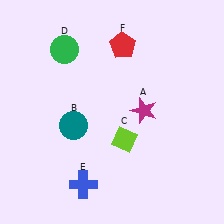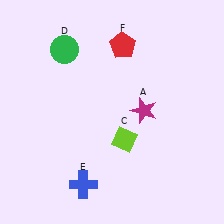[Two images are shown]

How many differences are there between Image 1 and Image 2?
There is 1 difference between the two images.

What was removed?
The teal circle (B) was removed in Image 2.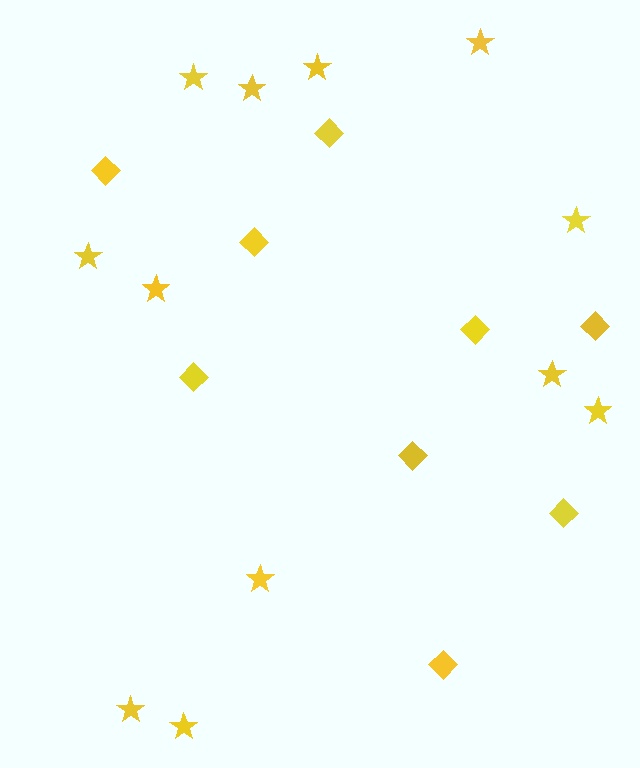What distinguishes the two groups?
There are 2 groups: one group of stars (12) and one group of diamonds (9).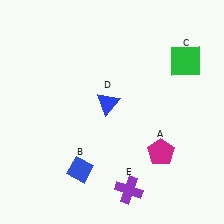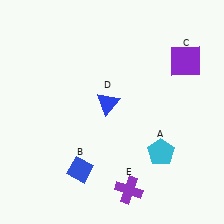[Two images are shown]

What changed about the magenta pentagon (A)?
In Image 1, A is magenta. In Image 2, it changed to cyan.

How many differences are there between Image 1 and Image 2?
There are 2 differences between the two images.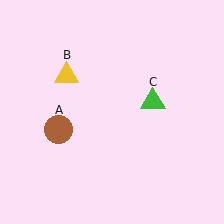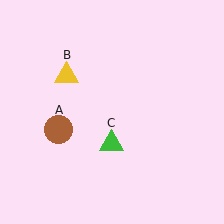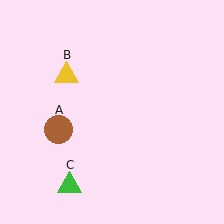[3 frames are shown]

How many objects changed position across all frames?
1 object changed position: green triangle (object C).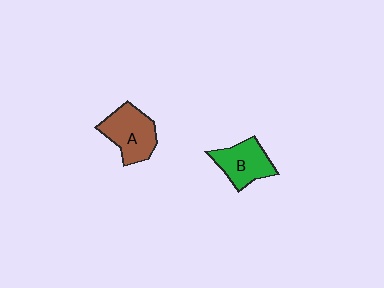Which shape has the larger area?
Shape A (brown).